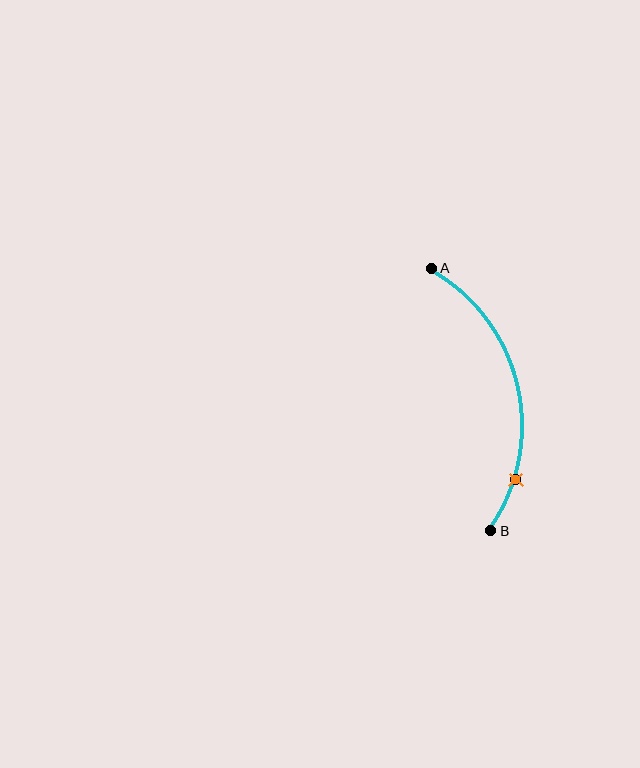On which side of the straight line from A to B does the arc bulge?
The arc bulges to the right of the straight line connecting A and B.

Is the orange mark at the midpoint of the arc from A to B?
No. The orange mark lies on the arc but is closer to endpoint B. The arc midpoint would be at the point on the curve equidistant along the arc from both A and B.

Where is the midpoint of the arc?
The arc midpoint is the point on the curve farthest from the straight line joining A and B. It sits to the right of that line.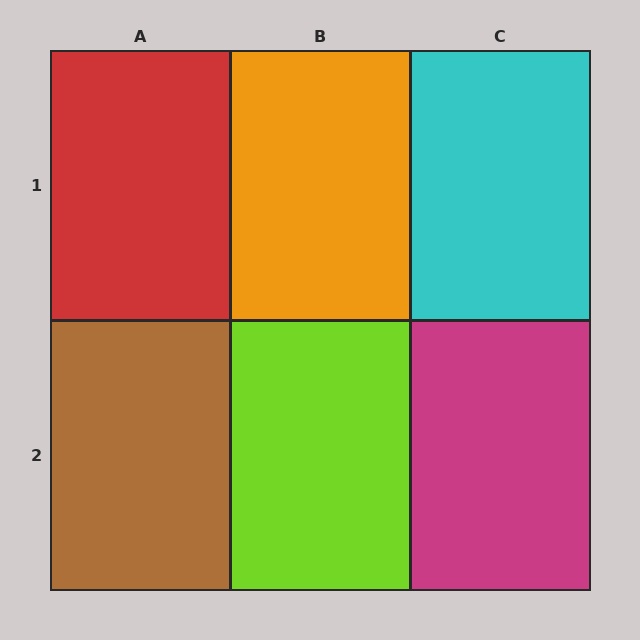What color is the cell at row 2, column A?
Brown.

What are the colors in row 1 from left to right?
Red, orange, cyan.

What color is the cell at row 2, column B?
Lime.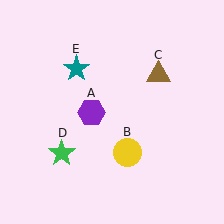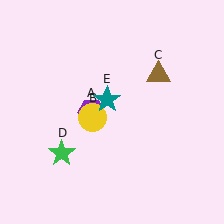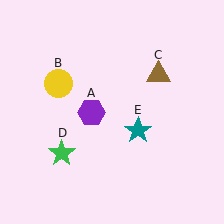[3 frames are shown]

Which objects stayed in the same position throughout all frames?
Purple hexagon (object A) and brown triangle (object C) and green star (object D) remained stationary.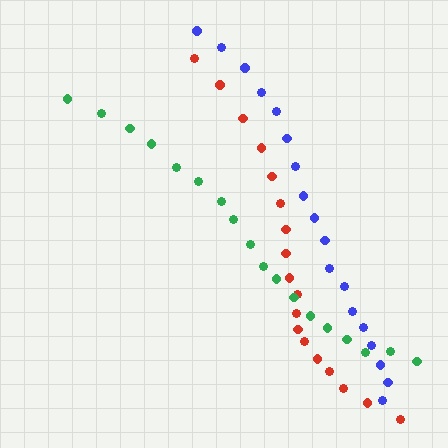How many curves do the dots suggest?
There are 3 distinct paths.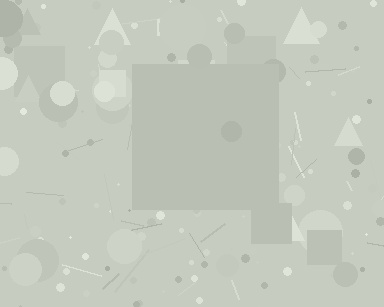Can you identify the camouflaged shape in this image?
The camouflaged shape is a square.